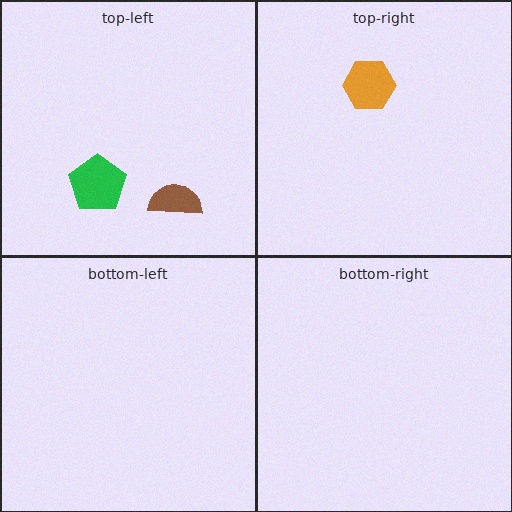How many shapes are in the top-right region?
1.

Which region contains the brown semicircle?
The top-left region.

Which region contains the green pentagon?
The top-left region.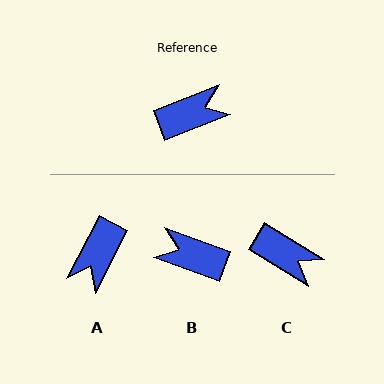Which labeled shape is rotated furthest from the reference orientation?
B, about 139 degrees away.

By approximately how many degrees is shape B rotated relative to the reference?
Approximately 139 degrees counter-clockwise.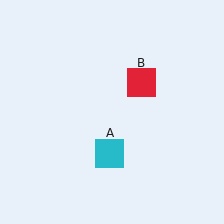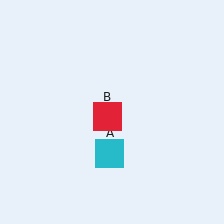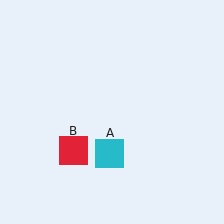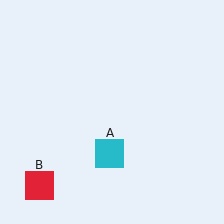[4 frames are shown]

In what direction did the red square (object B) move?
The red square (object B) moved down and to the left.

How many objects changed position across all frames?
1 object changed position: red square (object B).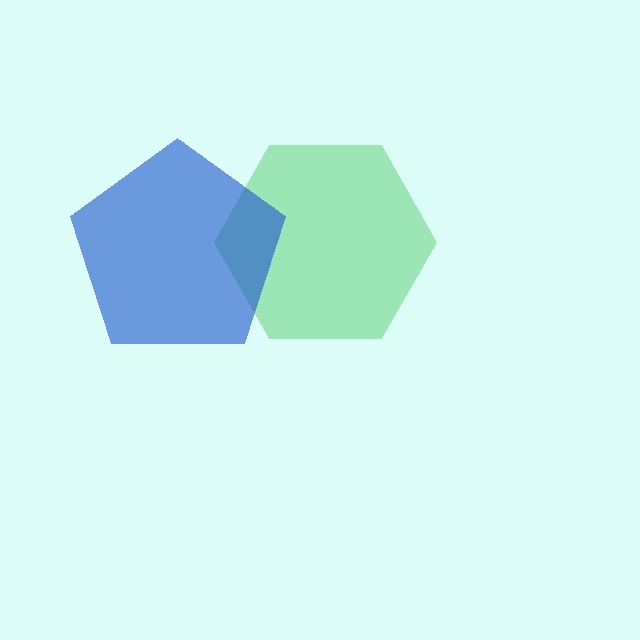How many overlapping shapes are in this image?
There are 2 overlapping shapes in the image.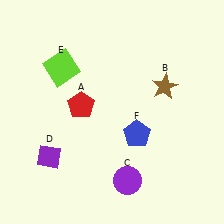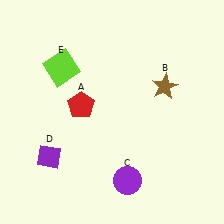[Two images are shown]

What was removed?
The blue pentagon (F) was removed in Image 2.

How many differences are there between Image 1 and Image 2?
There is 1 difference between the two images.